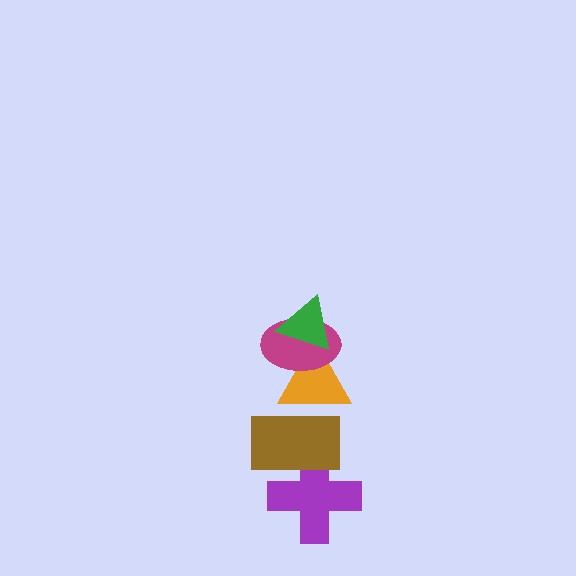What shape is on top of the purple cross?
The brown rectangle is on top of the purple cross.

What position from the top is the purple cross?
The purple cross is 5th from the top.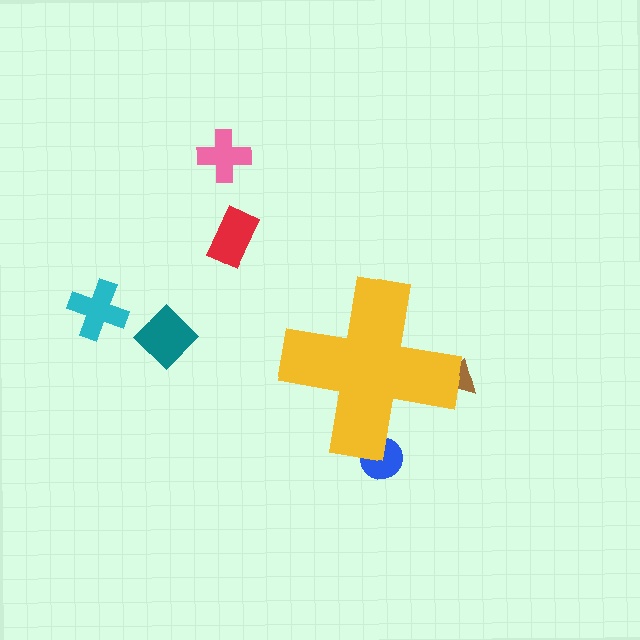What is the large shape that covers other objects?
A yellow cross.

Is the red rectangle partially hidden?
No, the red rectangle is fully visible.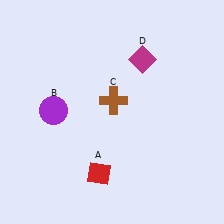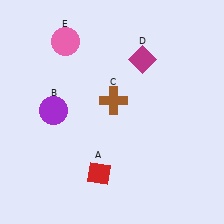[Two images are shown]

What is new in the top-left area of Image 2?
A pink circle (E) was added in the top-left area of Image 2.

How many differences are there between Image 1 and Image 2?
There is 1 difference between the two images.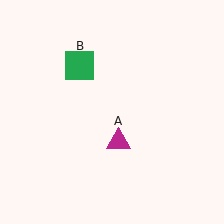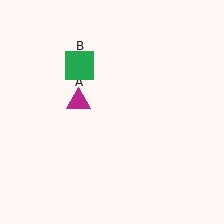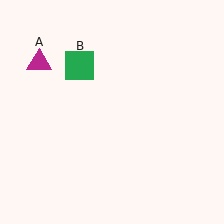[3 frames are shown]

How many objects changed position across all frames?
1 object changed position: magenta triangle (object A).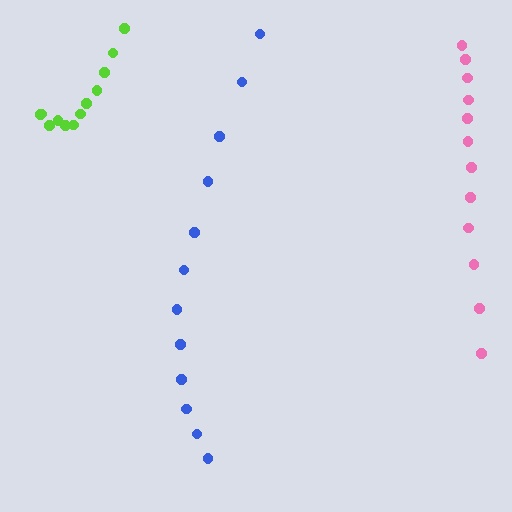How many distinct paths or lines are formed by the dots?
There are 3 distinct paths.